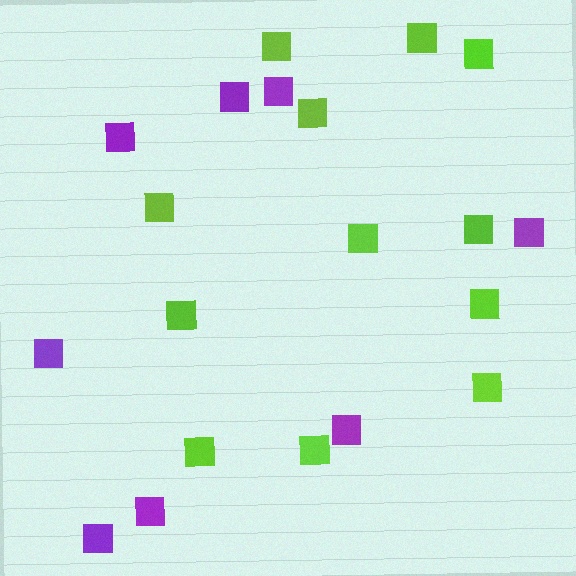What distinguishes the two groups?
There are 2 groups: one group of purple squares (8) and one group of lime squares (12).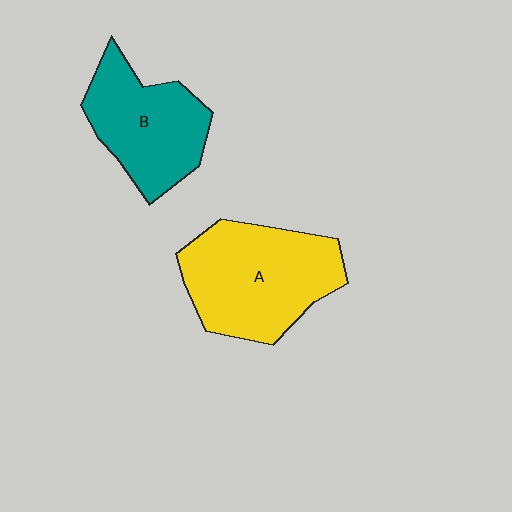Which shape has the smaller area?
Shape B (teal).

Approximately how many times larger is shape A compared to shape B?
Approximately 1.3 times.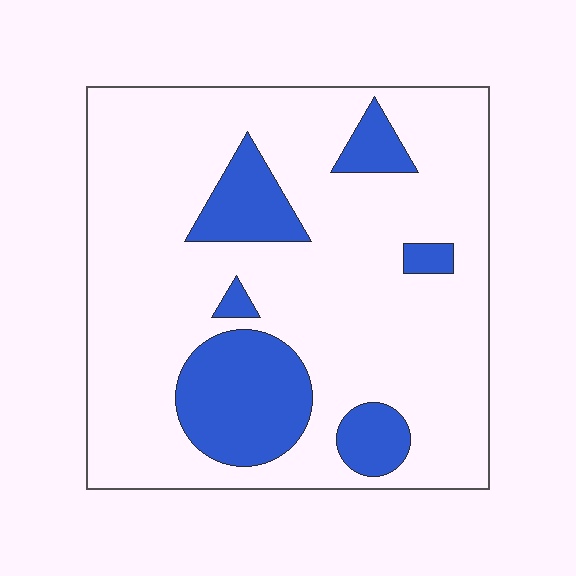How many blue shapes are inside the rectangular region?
6.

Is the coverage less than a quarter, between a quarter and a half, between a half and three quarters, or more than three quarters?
Less than a quarter.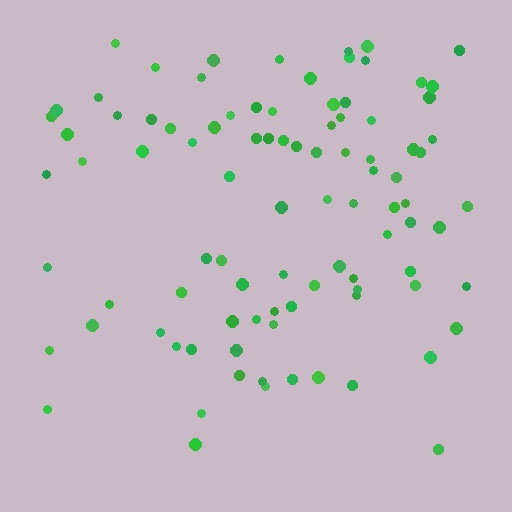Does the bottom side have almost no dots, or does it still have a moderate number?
Still a moderate number, just noticeably fewer than the top.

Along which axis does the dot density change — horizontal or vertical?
Vertical.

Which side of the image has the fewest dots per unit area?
The bottom.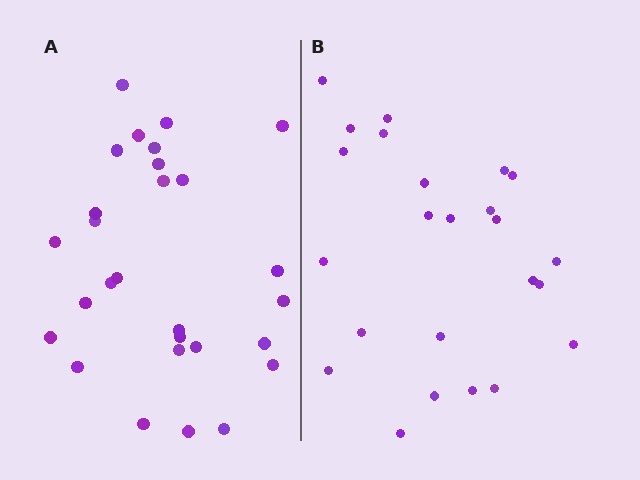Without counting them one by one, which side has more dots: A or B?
Region A (the left region) has more dots.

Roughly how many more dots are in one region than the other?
Region A has about 4 more dots than region B.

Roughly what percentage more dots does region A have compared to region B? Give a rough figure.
About 15% more.